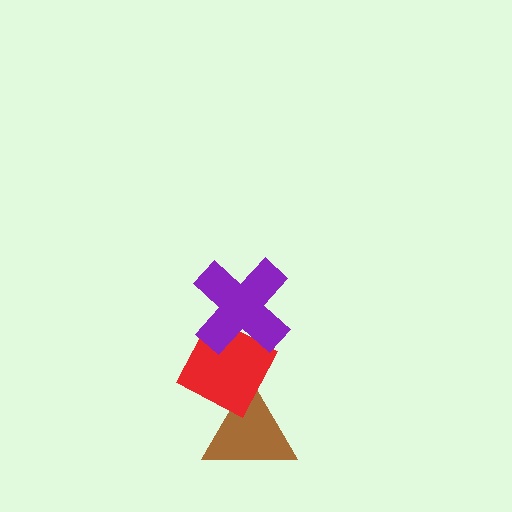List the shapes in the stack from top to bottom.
From top to bottom: the purple cross, the red diamond, the brown triangle.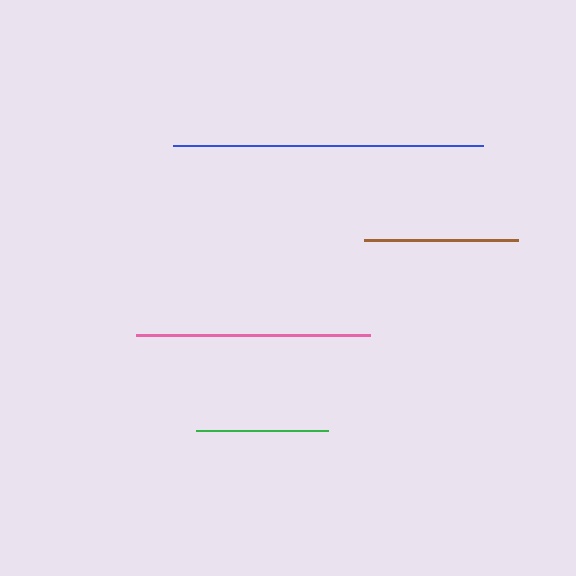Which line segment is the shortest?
The green line is the shortest at approximately 133 pixels.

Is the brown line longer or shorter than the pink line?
The pink line is longer than the brown line.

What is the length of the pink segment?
The pink segment is approximately 234 pixels long.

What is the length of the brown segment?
The brown segment is approximately 155 pixels long.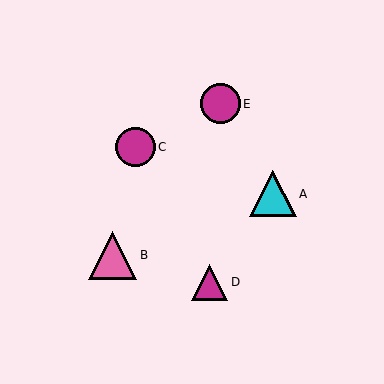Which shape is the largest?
The pink triangle (labeled B) is the largest.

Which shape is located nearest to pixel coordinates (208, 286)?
The magenta triangle (labeled D) at (210, 282) is nearest to that location.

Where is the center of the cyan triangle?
The center of the cyan triangle is at (273, 194).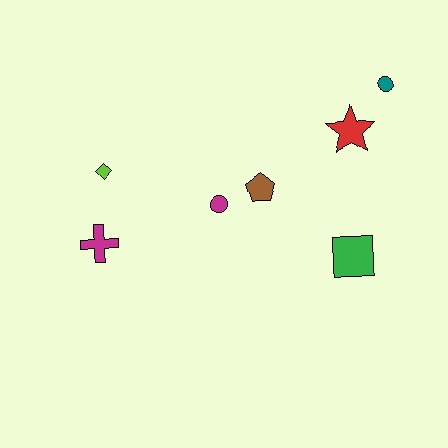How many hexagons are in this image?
There are no hexagons.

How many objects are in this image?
There are 7 objects.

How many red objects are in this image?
There is 1 red object.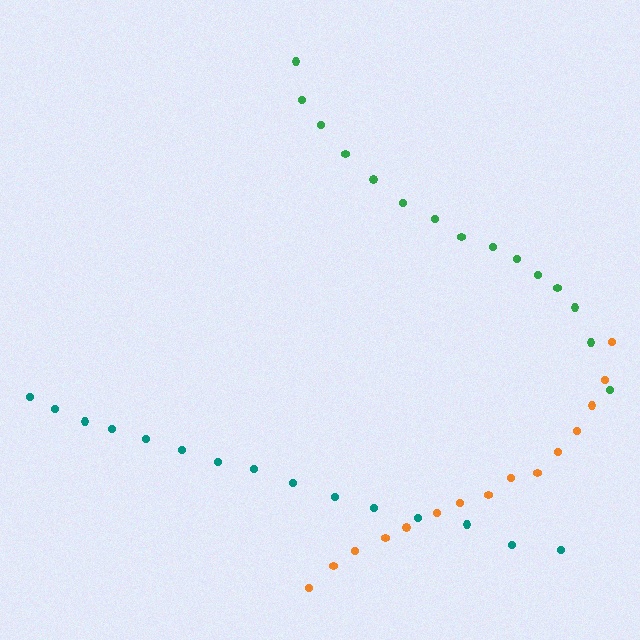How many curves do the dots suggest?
There are 3 distinct paths.